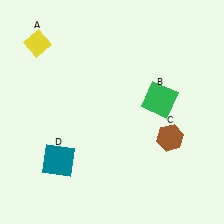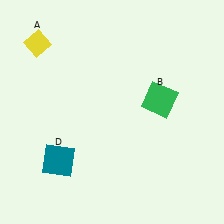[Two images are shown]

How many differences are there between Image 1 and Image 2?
There is 1 difference between the two images.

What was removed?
The brown hexagon (C) was removed in Image 2.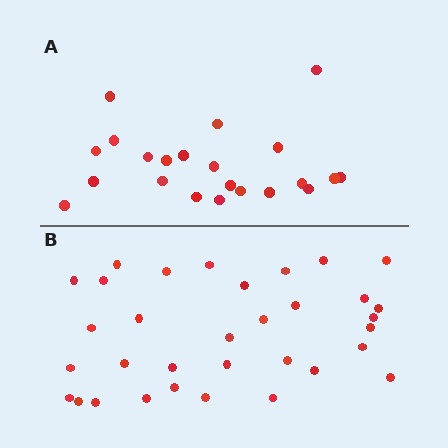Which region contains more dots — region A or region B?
Region B (the bottom region) has more dots.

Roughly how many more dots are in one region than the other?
Region B has roughly 12 or so more dots than region A.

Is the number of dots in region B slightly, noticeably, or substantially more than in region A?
Region B has substantially more. The ratio is roughly 1.5 to 1.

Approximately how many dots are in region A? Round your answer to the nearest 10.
About 20 dots. (The exact count is 22, which rounds to 20.)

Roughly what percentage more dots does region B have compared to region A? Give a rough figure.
About 50% more.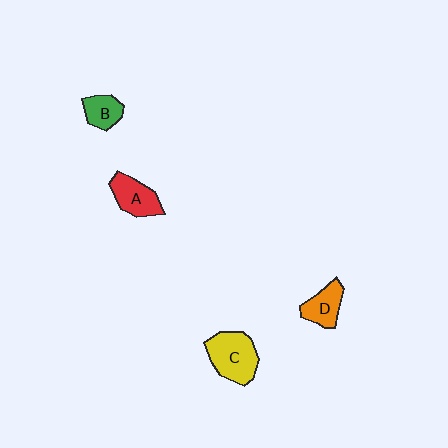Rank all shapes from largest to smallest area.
From largest to smallest: C (yellow), A (red), D (orange), B (green).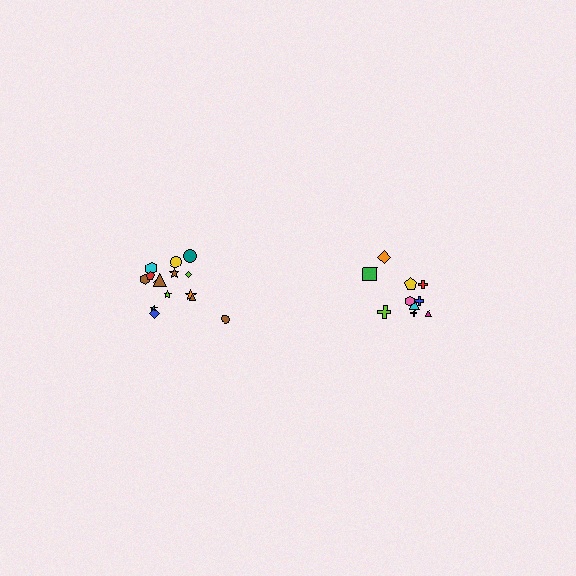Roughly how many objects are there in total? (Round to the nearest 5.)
Roughly 25 objects in total.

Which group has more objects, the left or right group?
The left group.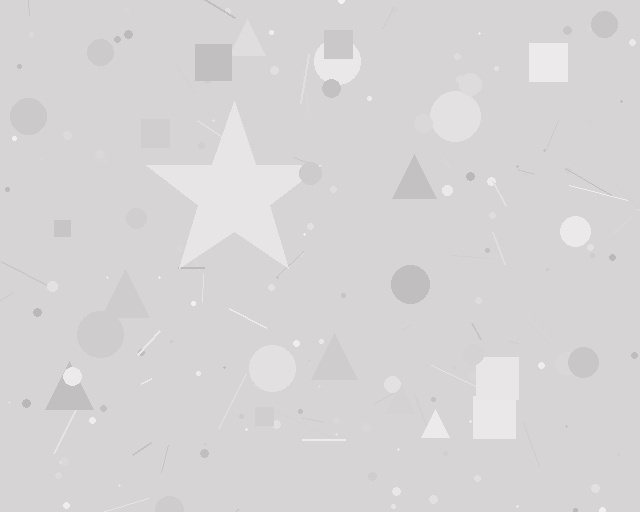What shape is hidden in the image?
A star is hidden in the image.